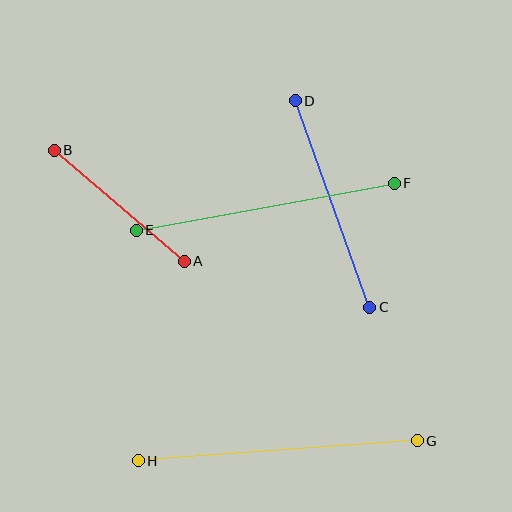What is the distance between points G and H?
The distance is approximately 279 pixels.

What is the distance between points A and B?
The distance is approximately 171 pixels.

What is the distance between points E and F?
The distance is approximately 262 pixels.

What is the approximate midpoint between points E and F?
The midpoint is at approximately (265, 207) pixels.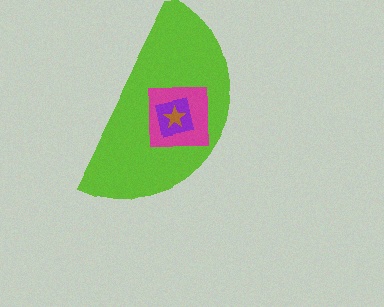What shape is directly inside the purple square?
The brown star.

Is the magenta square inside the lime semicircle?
Yes.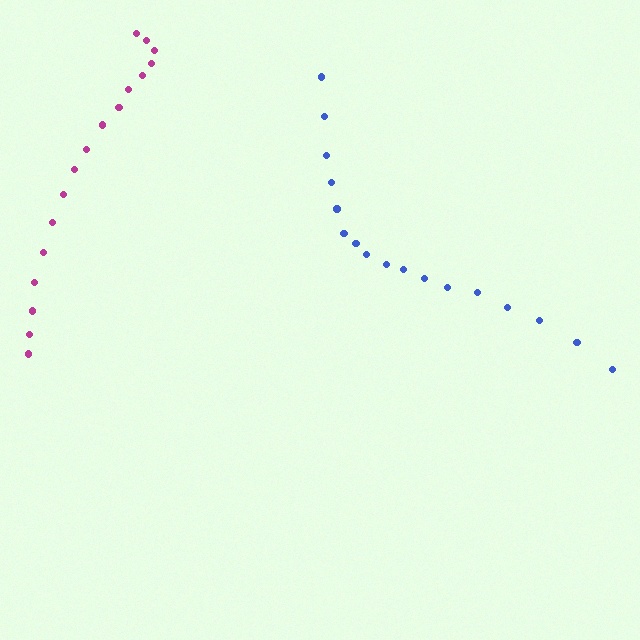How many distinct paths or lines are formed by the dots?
There are 2 distinct paths.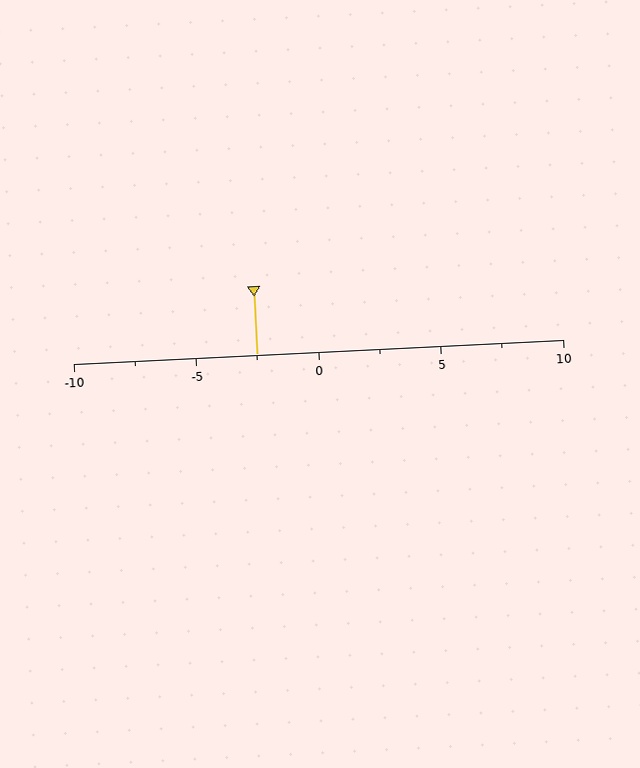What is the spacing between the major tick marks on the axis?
The major ticks are spaced 5 apart.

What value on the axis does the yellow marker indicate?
The marker indicates approximately -2.5.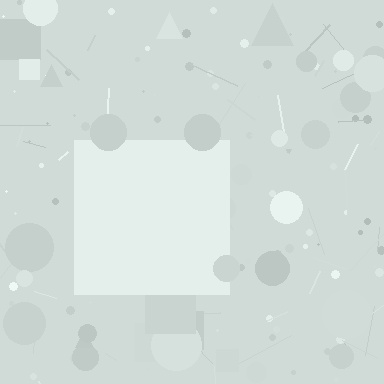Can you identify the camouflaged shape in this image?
The camouflaged shape is a square.